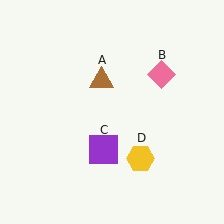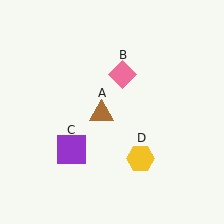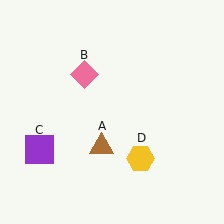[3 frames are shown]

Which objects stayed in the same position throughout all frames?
Yellow hexagon (object D) remained stationary.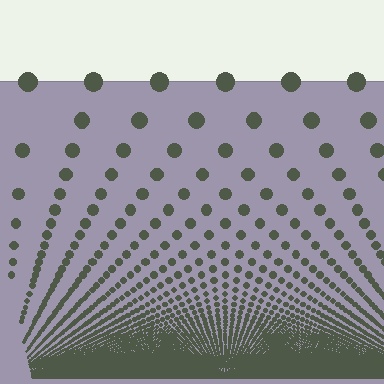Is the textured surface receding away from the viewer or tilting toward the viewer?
The surface appears to tilt toward the viewer. Texture elements get larger and sparser toward the top.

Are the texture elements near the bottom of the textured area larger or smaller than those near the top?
Smaller. The gradient is inverted — elements near the bottom are smaller and denser.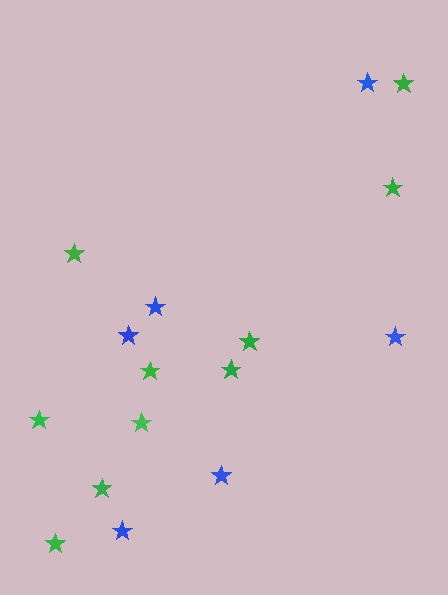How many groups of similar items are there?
There are 2 groups: one group of blue stars (6) and one group of green stars (10).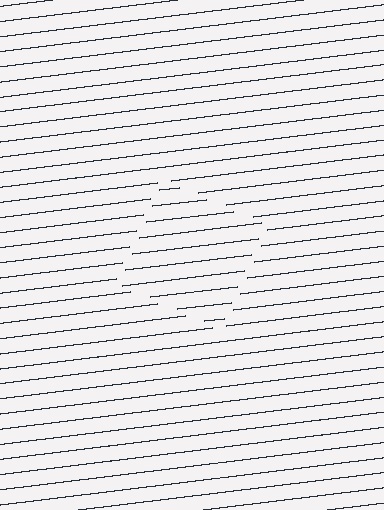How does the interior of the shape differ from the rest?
The interior of the shape contains the same grating, shifted by half a period — the contour is defined by the phase discontinuity where line-ends from the inner and outer gratings abut.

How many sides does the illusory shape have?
4 sides — the line-ends trace a square.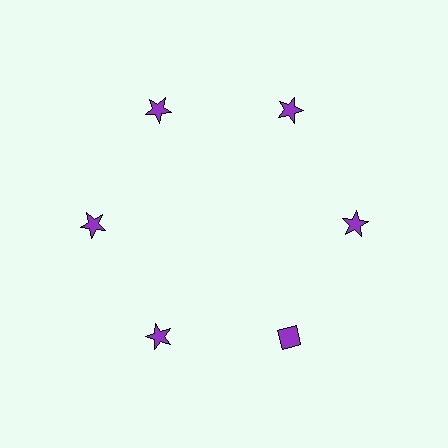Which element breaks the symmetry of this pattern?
The purple diamond at roughly the 5 o'clock position breaks the symmetry. All other shapes are purple stars.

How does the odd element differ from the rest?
It has a different shape: diamond instead of star.